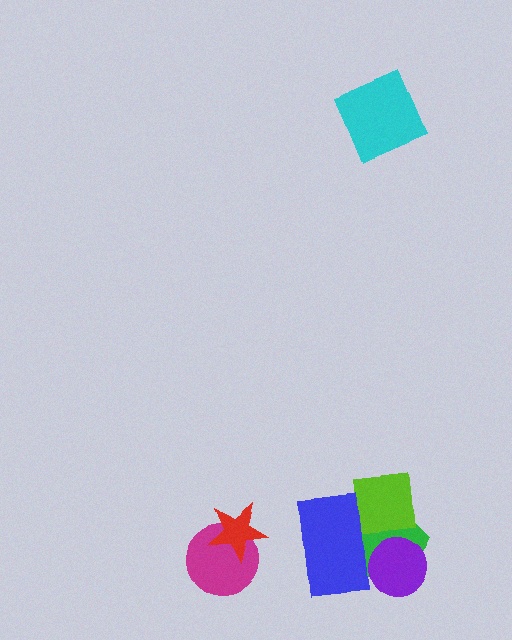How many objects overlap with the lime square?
2 objects overlap with the lime square.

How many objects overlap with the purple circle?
2 objects overlap with the purple circle.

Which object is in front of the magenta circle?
The red star is in front of the magenta circle.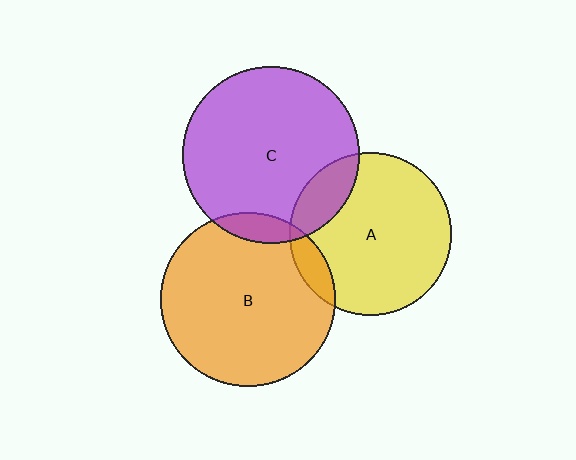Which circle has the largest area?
Circle C (purple).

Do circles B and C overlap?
Yes.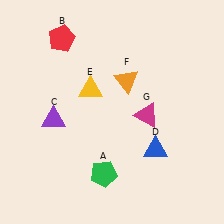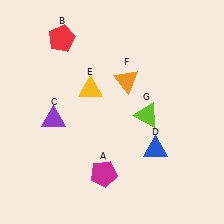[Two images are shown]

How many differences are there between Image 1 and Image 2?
There are 2 differences between the two images.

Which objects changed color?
A changed from green to magenta. G changed from magenta to lime.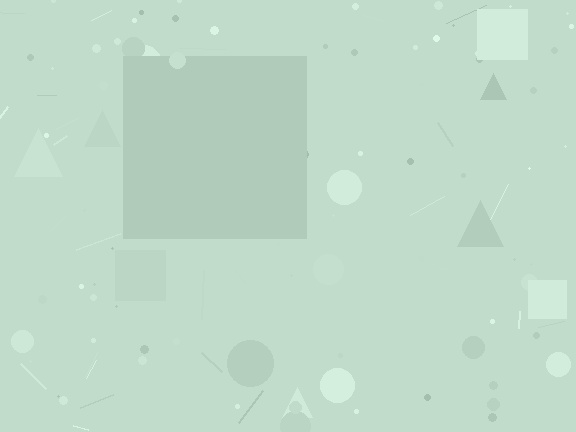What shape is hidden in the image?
A square is hidden in the image.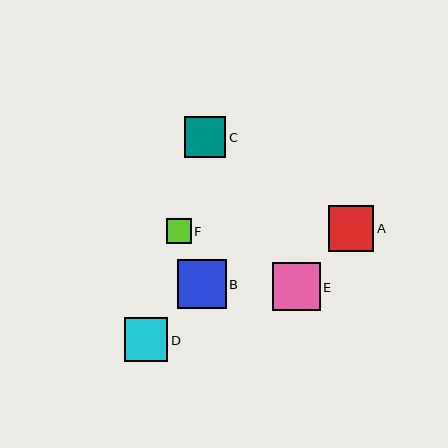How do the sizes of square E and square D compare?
Square E and square D are approximately the same size.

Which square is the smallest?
Square F is the smallest with a size of approximately 25 pixels.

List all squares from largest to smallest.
From largest to smallest: B, E, A, D, C, F.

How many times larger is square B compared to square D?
Square B is approximately 1.1 times the size of square D.